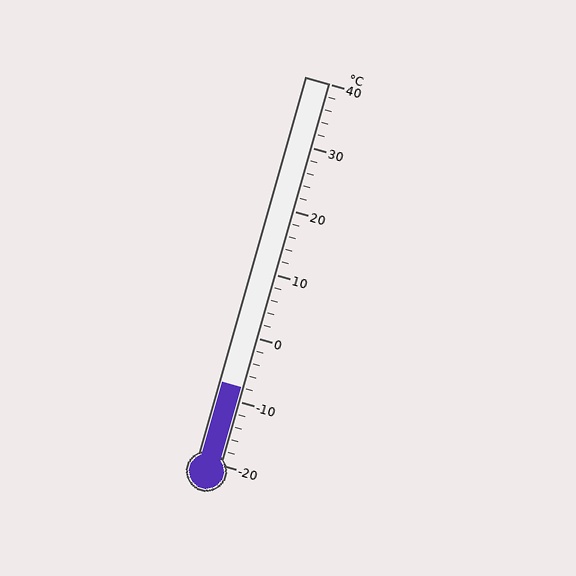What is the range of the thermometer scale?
The thermometer scale ranges from -20°C to 40°C.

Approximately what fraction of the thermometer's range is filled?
The thermometer is filled to approximately 20% of its range.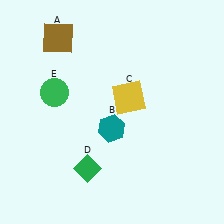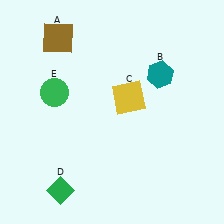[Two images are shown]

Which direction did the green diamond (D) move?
The green diamond (D) moved left.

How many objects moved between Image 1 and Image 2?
2 objects moved between the two images.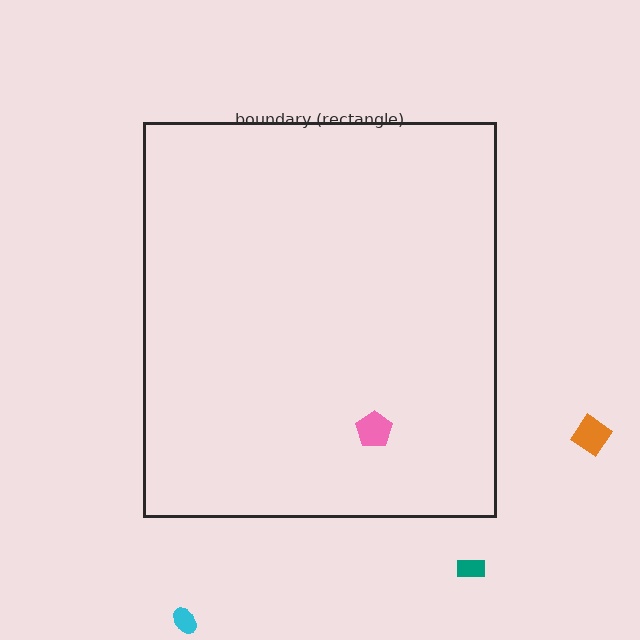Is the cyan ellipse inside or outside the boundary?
Outside.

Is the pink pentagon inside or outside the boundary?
Inside.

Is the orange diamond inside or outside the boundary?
Outside.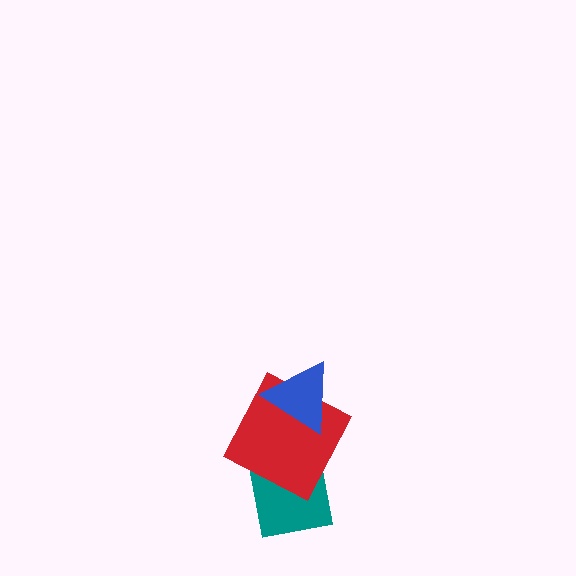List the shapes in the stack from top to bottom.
From top to bottom: the blue triangle, the red square, the teal square.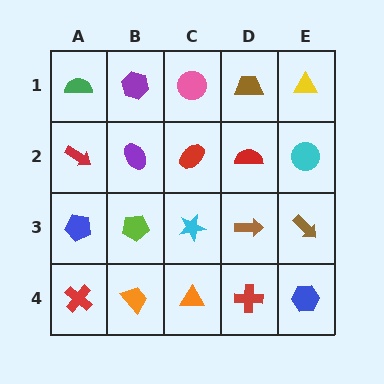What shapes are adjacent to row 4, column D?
A brown arrow (row 3, column D), an orange triangle (row 4, column C), a blue hexagon (row 4, column E).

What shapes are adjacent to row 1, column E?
A cyan circle (row 2, column E), a brown trapezoid (row 1, column D).